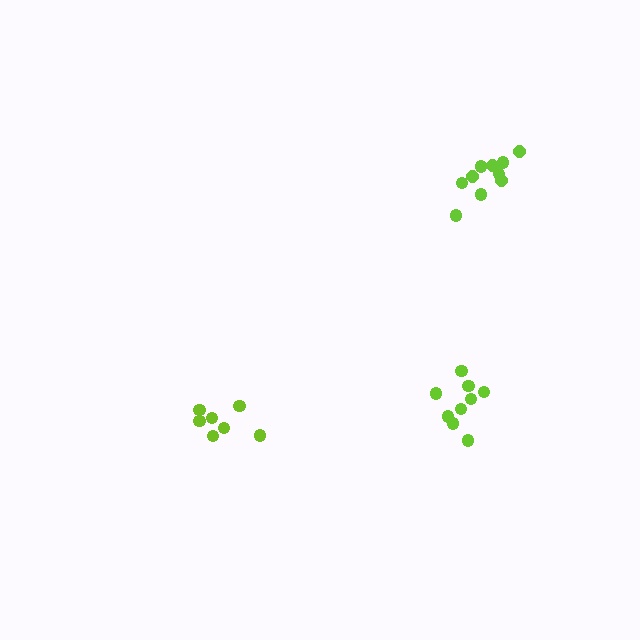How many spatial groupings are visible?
There are 3 spatial groupings.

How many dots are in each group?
Group 1: 7 dots, Group 2: 9 dots, Group 3: 10 dots (26 total).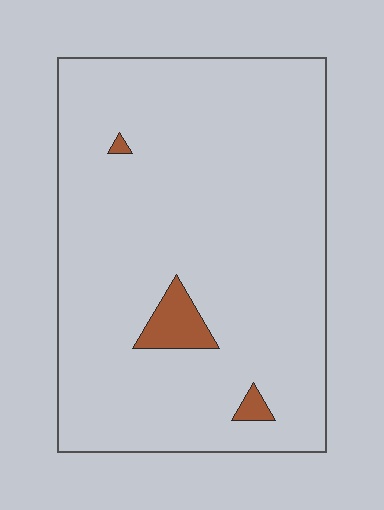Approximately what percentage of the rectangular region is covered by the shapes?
Approximately 5%.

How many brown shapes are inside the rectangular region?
3.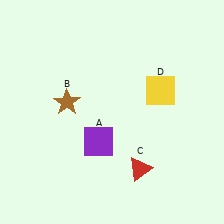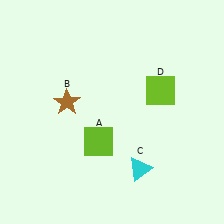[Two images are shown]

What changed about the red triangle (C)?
In Image 1, C is red. In Image 2, it changed to cyan.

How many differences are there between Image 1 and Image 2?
There are 3 differences between the two images.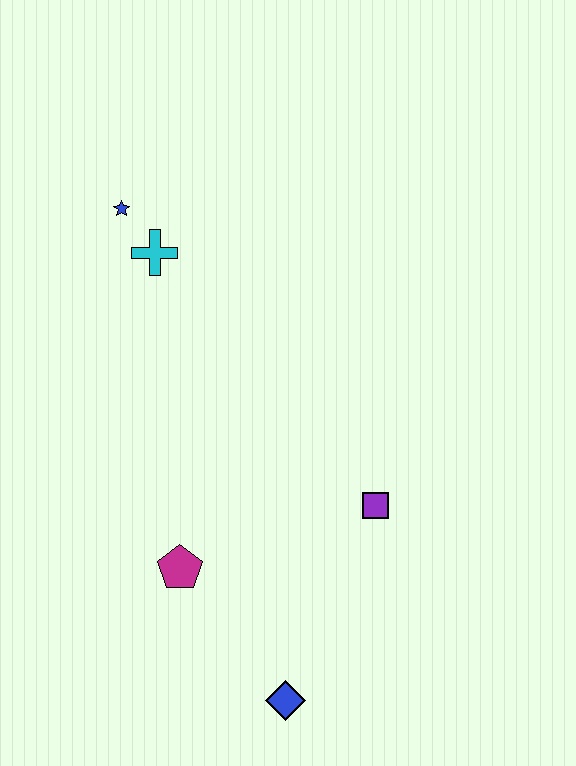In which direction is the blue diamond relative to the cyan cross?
The blue diamond is below the cyan cross.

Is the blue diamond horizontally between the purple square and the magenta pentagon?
Yes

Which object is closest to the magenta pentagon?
The blue diamond is closest to the magenta pentagon.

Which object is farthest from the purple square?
The blue star is farthest from the purple square.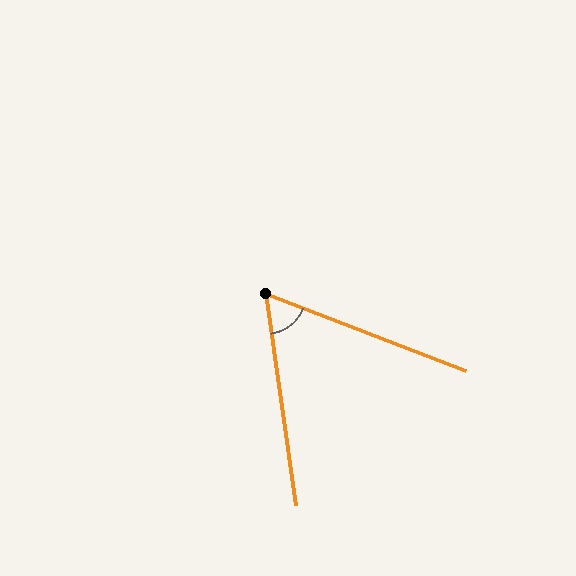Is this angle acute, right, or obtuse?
It is acute.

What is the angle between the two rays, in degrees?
Approximately 61 degrees.